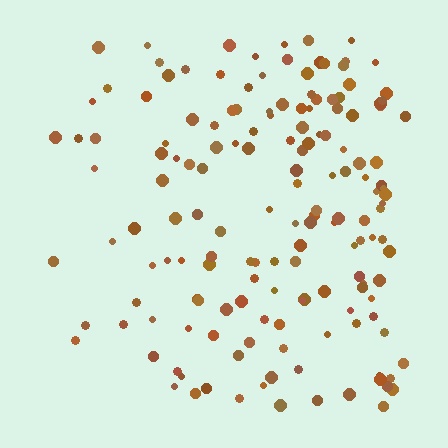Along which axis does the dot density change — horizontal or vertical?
Horizontal.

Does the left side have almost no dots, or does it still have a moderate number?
Still a moderate number, just noticeably fewer than the right.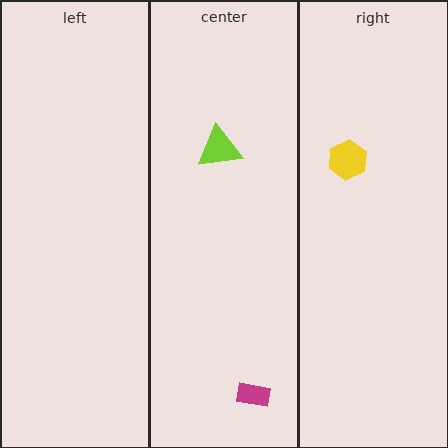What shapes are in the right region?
The yellow hexagon.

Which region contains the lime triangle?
The center region.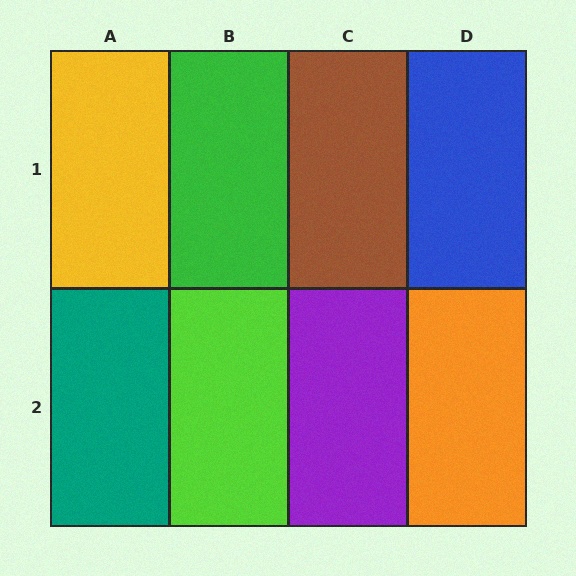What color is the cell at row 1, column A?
Yellow.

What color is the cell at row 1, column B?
Green.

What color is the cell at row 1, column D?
Blue.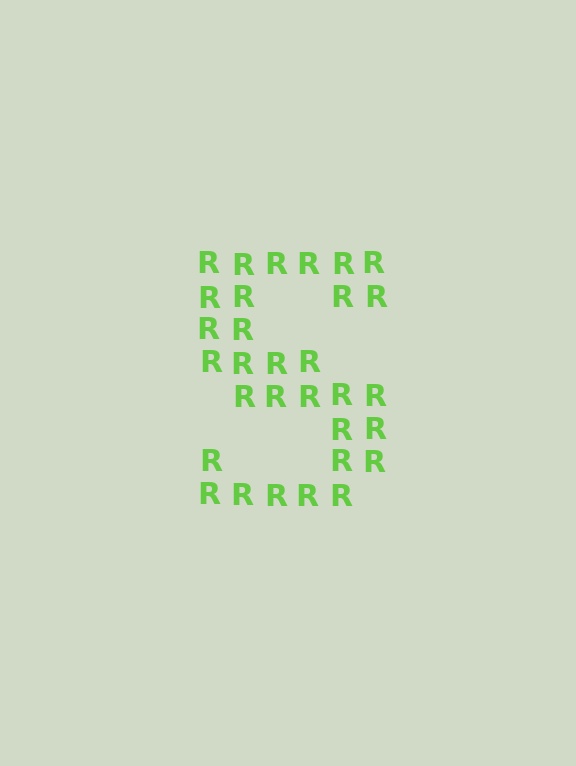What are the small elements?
The small elements are letter R's.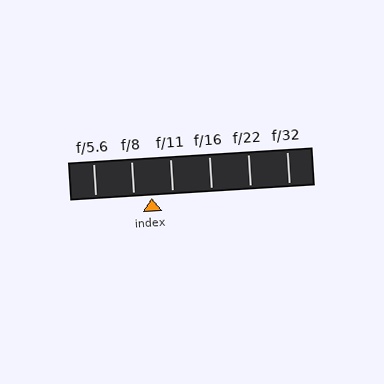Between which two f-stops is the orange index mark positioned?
The index mark is between f/8 and f/11.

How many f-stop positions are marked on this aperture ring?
There are 6 f-stop positions marked.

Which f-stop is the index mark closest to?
The index mark is closest to f/8.